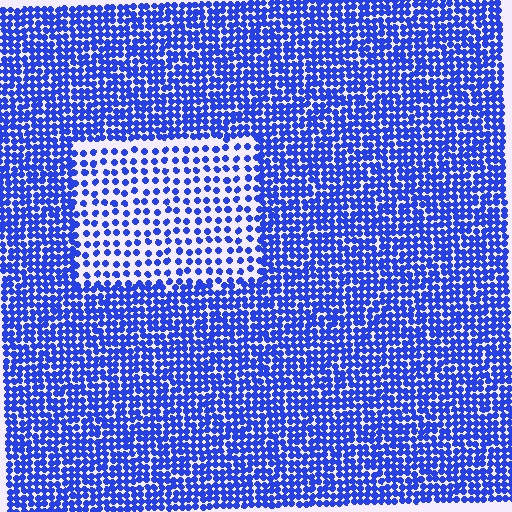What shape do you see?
I see a rectangle.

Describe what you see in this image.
The image contains small blue elements arranged at two different densities. A rectangle-shaped region is visible where the elements are less densely packed than the surrounding area.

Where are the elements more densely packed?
The elements are more densely packed outside the rectangle boundary.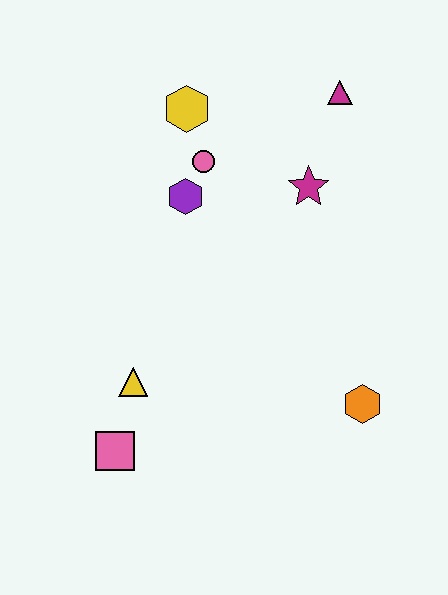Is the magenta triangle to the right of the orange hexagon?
No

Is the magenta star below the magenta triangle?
Yes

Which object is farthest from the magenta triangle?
The pink square is farthest from the magenta triangle.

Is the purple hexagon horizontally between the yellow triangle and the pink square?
No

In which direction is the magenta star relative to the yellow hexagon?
The magenta star is to the right of the yellow hexagon.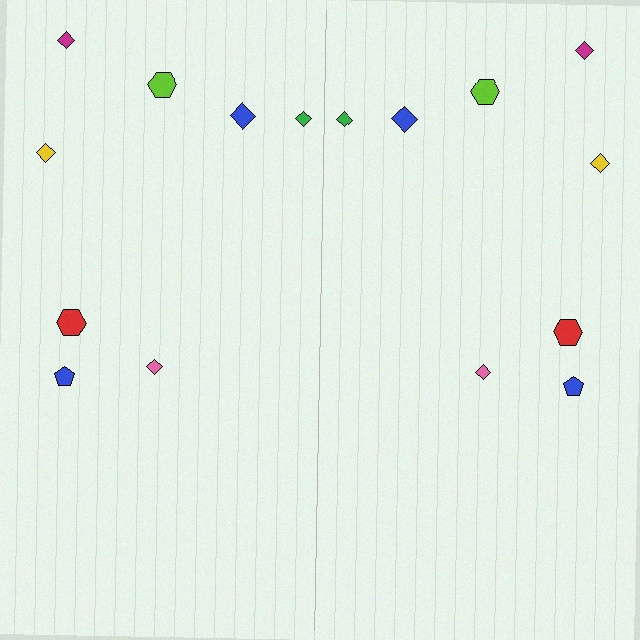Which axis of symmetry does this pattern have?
The pattern has a vertical axis of symmetry running through the center of the image.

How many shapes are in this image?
There are 16 shapes in this image.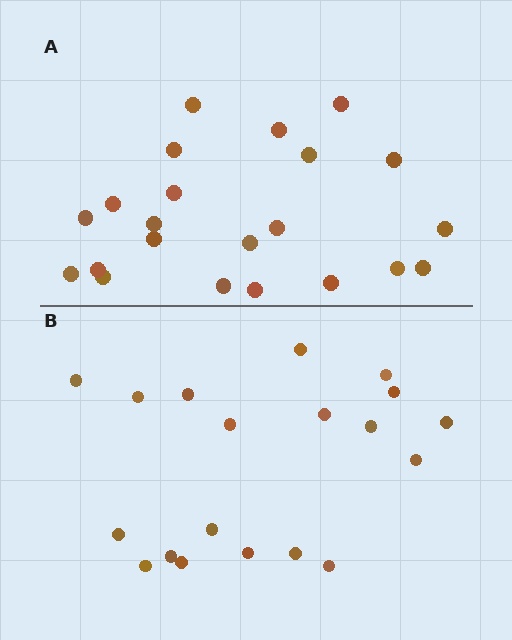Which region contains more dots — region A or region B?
Region A (the top region) has more dots.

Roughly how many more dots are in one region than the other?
Region A has just a few more — roughly 2 or 3 more dots than region B.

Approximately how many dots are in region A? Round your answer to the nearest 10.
About 20 dots. (The exact count is 22, which rounds to 20.)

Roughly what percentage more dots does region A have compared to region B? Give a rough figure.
About 15% more.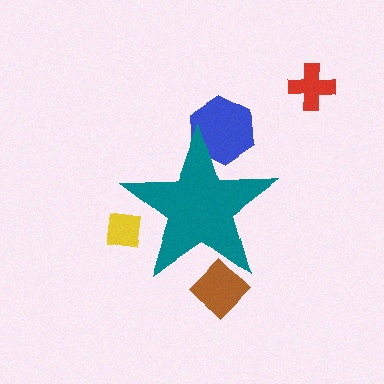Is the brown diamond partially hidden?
Yes, the brown diamond is partially hidden behind the teal star.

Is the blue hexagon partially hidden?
Yes, the blue hexagon is partially hidden behind the teal star.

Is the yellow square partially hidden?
Yes, the yellow square is partially hidden behind the teal star.